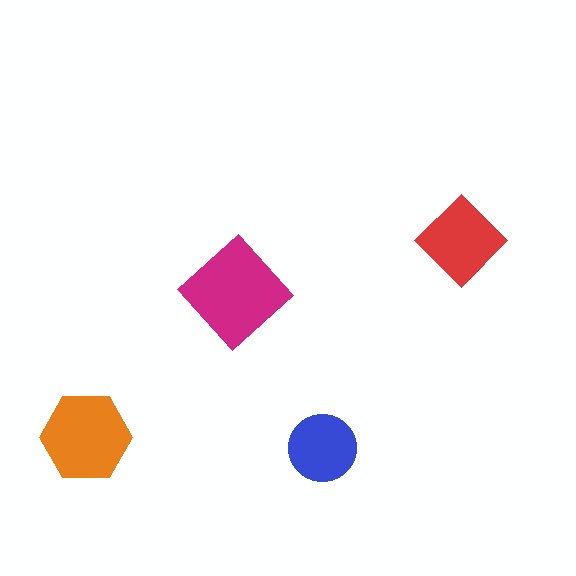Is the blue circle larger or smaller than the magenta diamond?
Smaller.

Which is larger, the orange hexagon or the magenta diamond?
The magenta diamond.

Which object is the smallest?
The blue circle.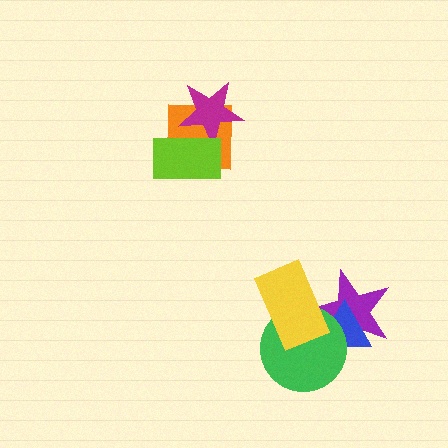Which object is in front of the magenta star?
The lime rectangle is in front of the magenta star.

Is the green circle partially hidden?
Yes, it is partially covered by another shape.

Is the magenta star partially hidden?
Yes, it is partially covered by another shape.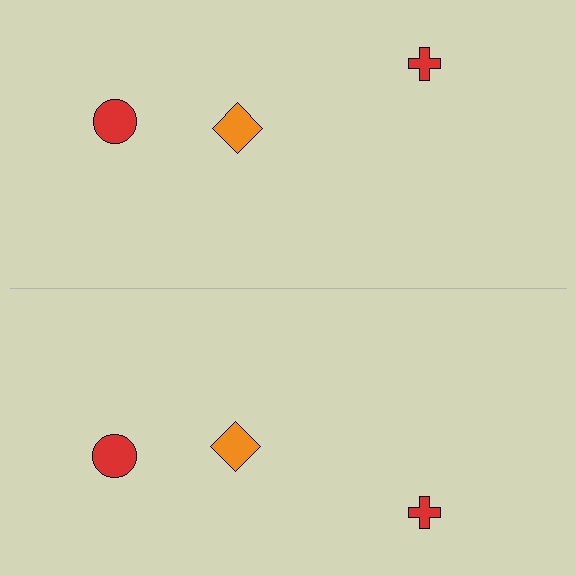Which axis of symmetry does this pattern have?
The pattern has a horizontal axis of symmetry running through the center of the image.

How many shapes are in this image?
There are 6 shapes in this image.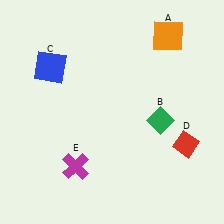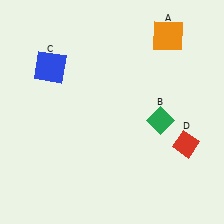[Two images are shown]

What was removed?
The magenta cross (E) was removed in Image 2.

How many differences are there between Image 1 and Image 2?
There is 1 difference between the two images.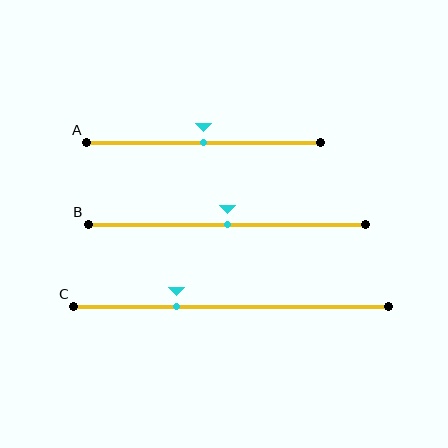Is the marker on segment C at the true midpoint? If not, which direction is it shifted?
No, the marker on segment C is shifted to the left by about 17% of the segment length.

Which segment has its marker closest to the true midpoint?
Segment A has its marker closest to the true midpoint.